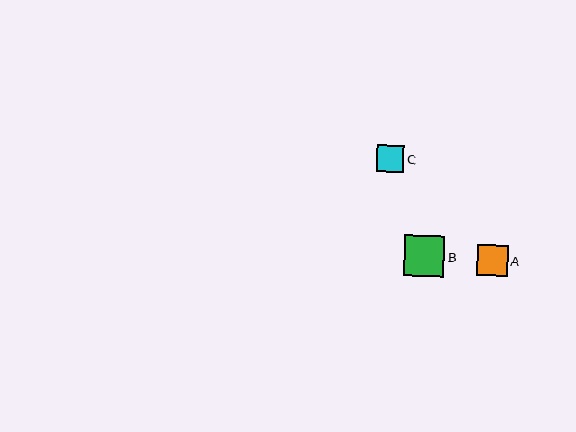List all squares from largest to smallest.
From largest to smallest: B, A, C.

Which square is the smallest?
Square C is the smallest with a size of approximately 27 pixels.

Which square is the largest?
Square B is the largest with a size of approximately 40 pixels.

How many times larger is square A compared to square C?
Square A is approximately 1.1 times the size of square C.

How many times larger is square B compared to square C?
Square B is approximately 1.5 times the size of square C.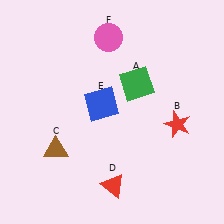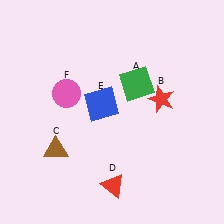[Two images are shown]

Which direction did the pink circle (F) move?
The pink circle (F) moved down.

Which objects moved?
The objects that moved are: the red star (B), the pink circle (F).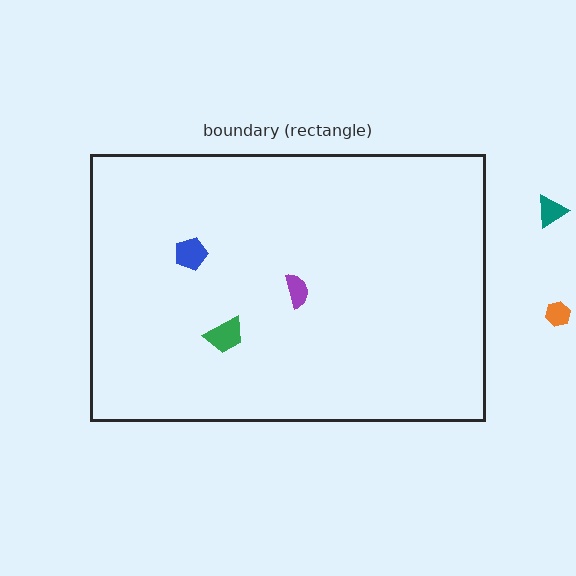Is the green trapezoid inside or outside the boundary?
Inside.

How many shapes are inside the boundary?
3 inside, 2 outside.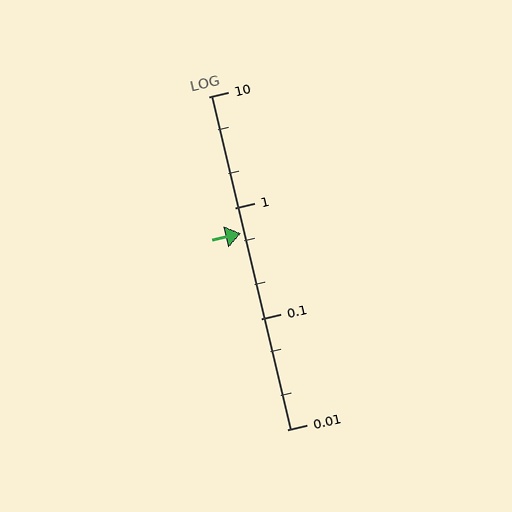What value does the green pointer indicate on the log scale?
The pointer indicates approximately 0.58.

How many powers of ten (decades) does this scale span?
The scale spans 3 decades, from 0.01 to 10.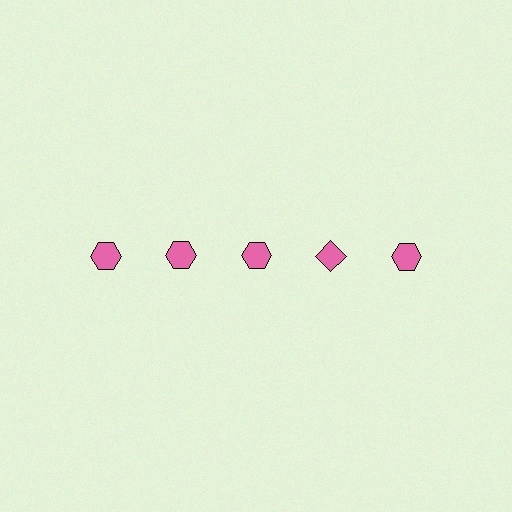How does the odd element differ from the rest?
It has a different shape: diamond instead of hexagon.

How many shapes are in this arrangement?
There are 5 shapes arranged in a grid pattern.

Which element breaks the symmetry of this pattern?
The pink diamond in the top row, second from right column breaks the symmetry. All other shapes are pink hexagons.